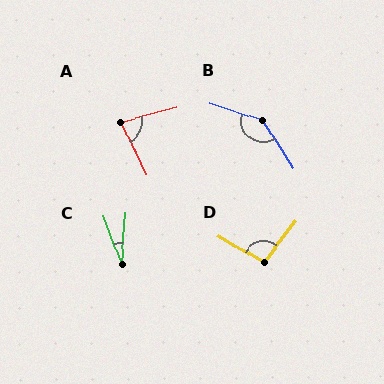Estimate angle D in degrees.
Approximately 97 degrees.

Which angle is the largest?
B, at approximately 140 degrees.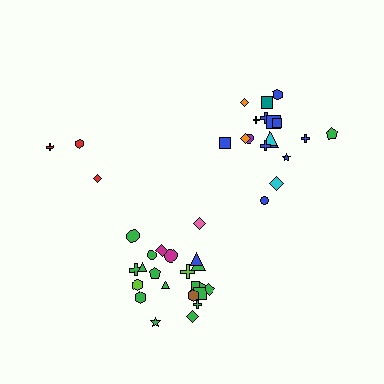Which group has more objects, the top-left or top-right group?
The top-right group.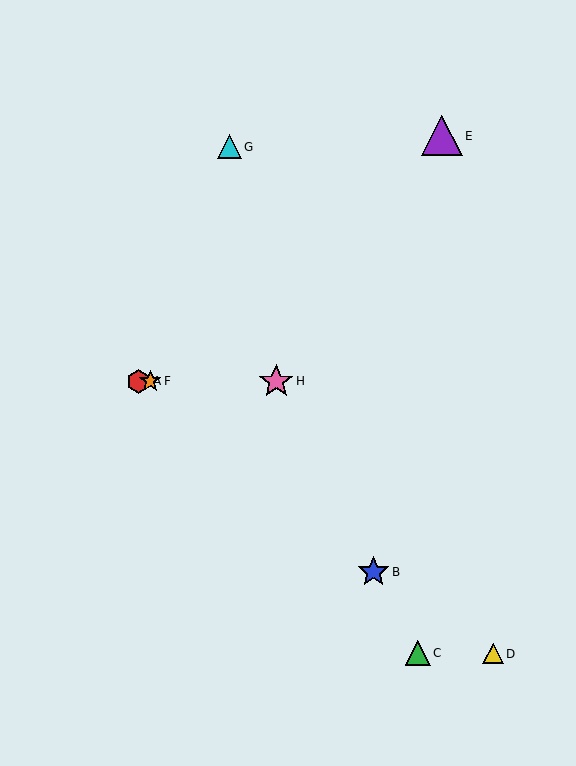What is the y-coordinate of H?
Object H is at y≈381.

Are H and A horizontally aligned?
Yes, both are at y≈381.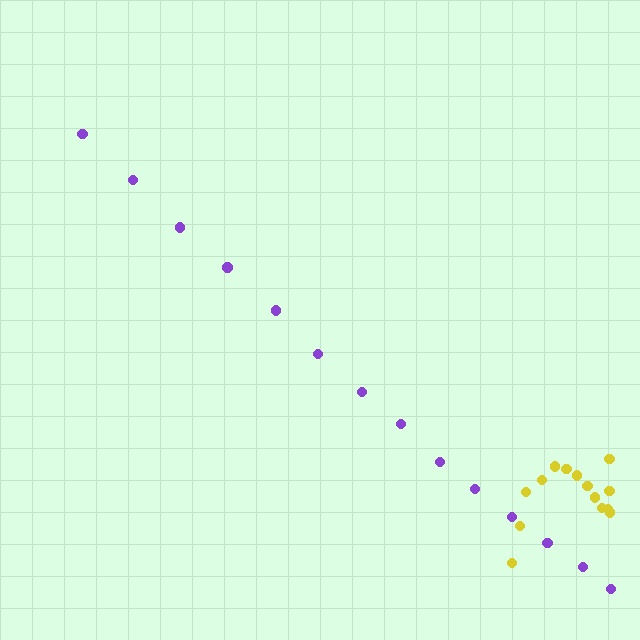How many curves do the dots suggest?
There are 2 distinct paths.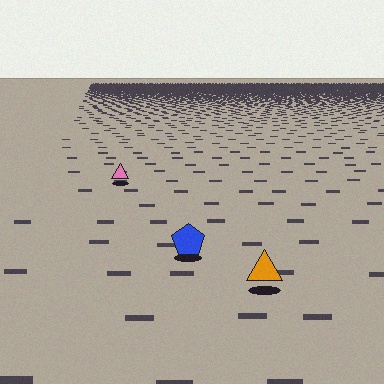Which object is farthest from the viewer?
The pink triangle is farthest from the viewer. It appears smaller and the ground texture around it is denser.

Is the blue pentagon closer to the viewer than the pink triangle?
Yes. The blue pentagon is closer — you can tell from the texture gradient: the ground texture is coarser near it.